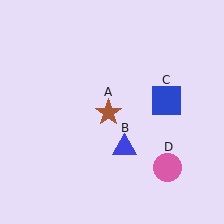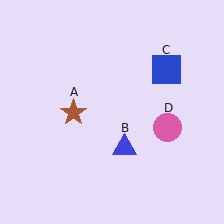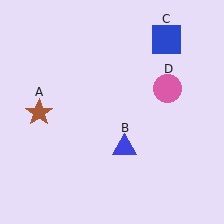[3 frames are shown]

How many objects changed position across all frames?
3 objects changed position: brown star (object A), blue square (object C), pink circle (object D).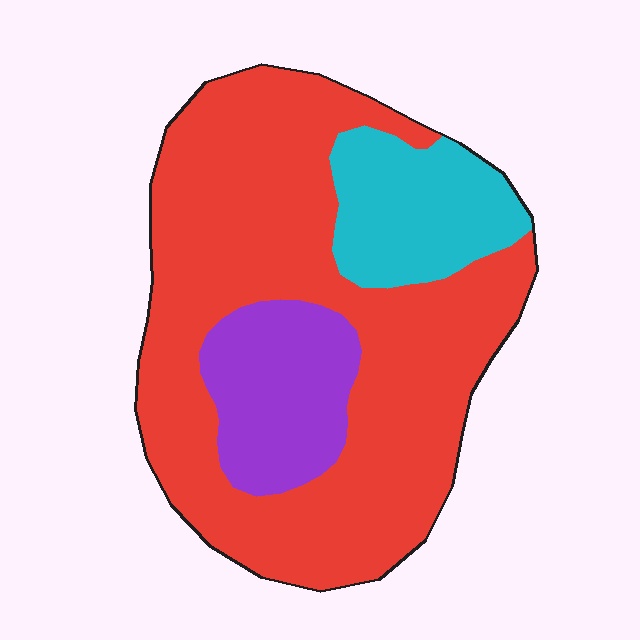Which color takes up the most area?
Red, at roughly 70%.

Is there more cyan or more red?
Red.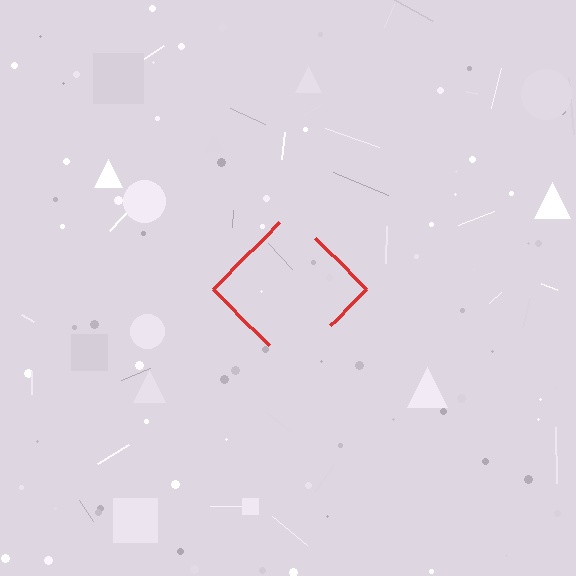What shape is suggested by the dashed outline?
The dashed outline suggests a diamond.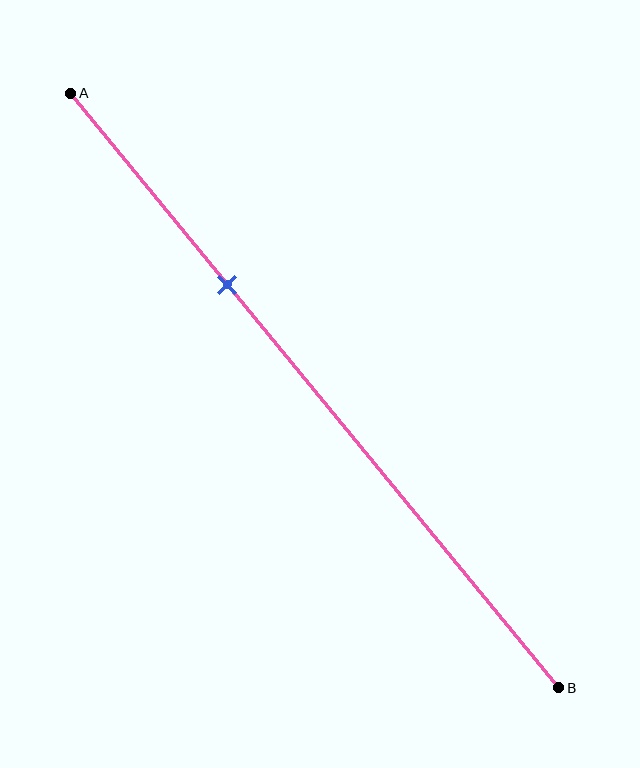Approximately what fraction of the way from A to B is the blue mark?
The blue mark is approximately 30% of the way from A to B.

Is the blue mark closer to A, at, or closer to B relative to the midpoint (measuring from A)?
The blue mark is closer to point A than the midpoint of segment AB.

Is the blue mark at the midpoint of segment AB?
No, the mark is at about 30% from A, not at the 50% midpoint.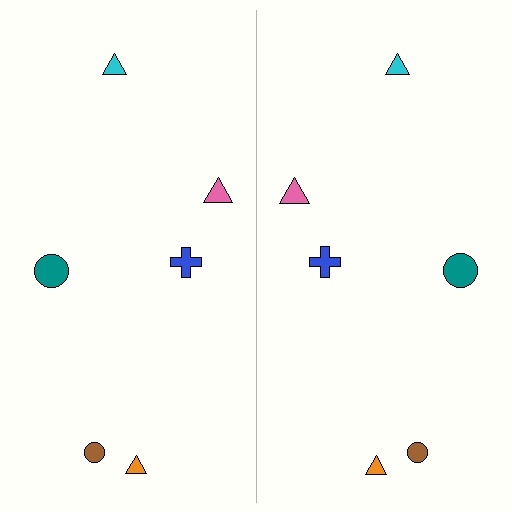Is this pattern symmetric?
Yes, this pattern has bilateral (reflection) symmetry.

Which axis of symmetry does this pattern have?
The pattern has a vertical axis of symmetry running through the center of the image.